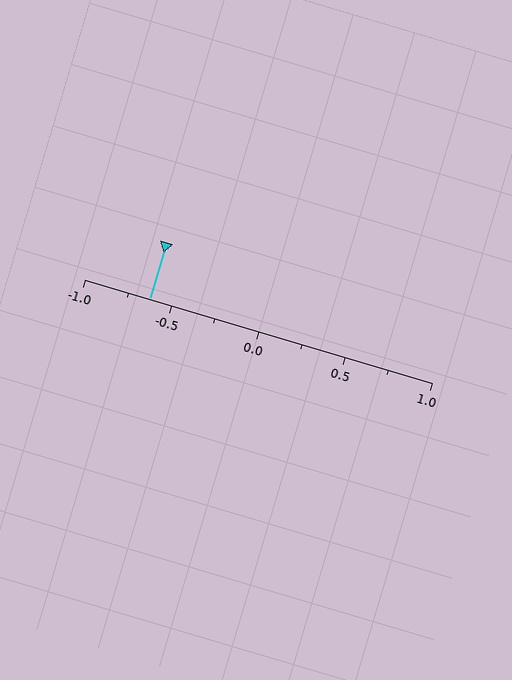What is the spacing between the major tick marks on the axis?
The major ticks are spaced 0.5 apart.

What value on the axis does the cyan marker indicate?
The marker indicates approximately -0.62.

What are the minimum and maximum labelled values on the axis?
The axis runs from -1.0 to 1.0.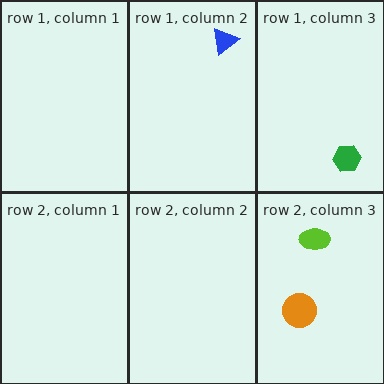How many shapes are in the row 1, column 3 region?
1.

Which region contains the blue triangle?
The row 1, column 2 region.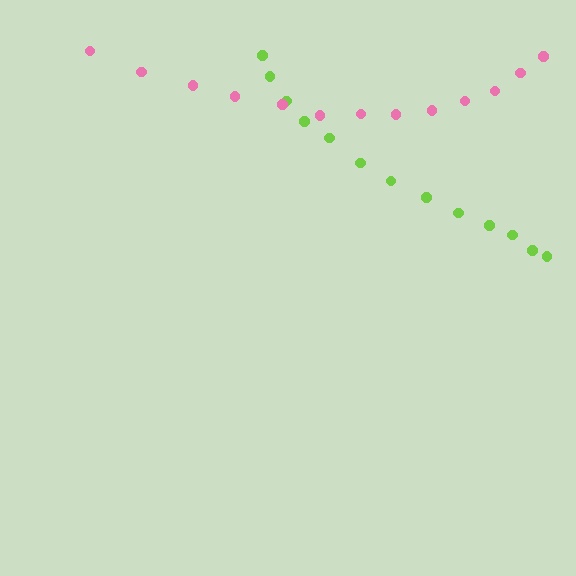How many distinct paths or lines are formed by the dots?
There are 2 distinct paths.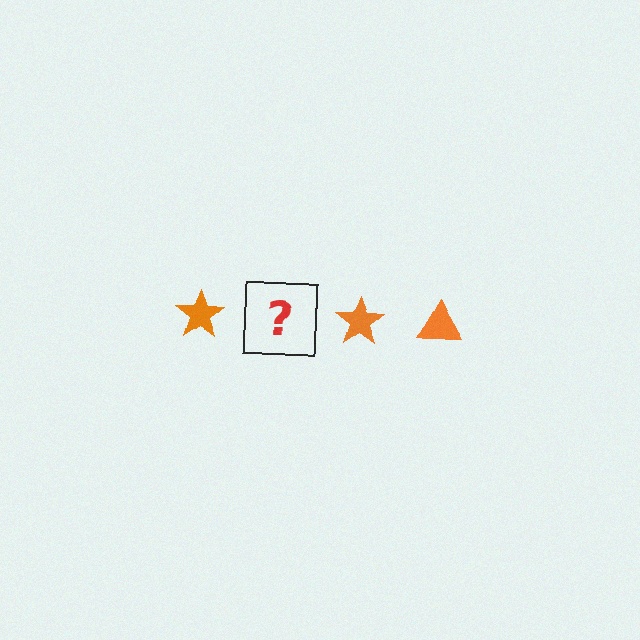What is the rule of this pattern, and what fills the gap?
The rule is that the pattern cycles through star, triangle shapes in orange. The gap should be filled with an orange triangle.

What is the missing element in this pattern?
The missing element is an orange triangle.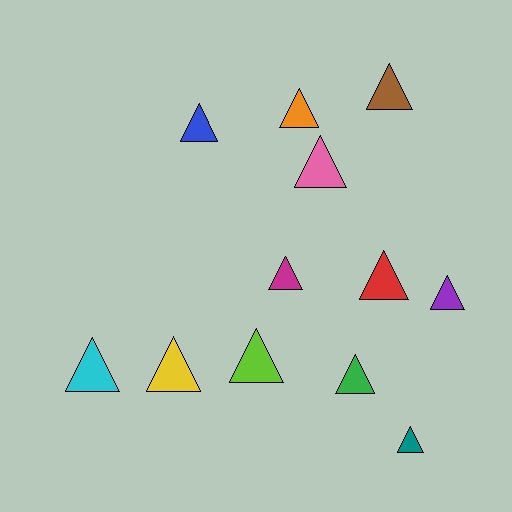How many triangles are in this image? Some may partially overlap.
There are 12 triangles.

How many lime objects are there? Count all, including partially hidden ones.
There is 1 lime object.